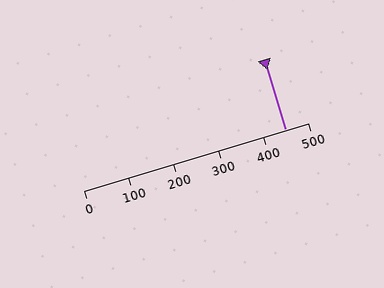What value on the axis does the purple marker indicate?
The marker indicates approximately 450.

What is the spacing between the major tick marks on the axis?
The major ticks are spaced 100 apart.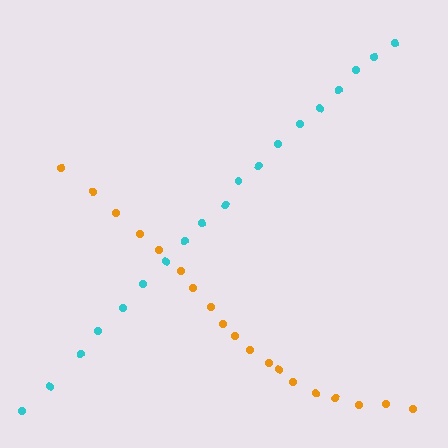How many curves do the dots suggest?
There are 2 distinct paths.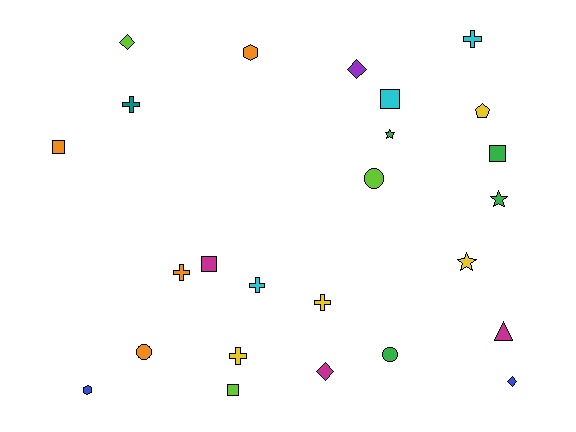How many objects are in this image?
There are 25 objects.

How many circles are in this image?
There are 3 circles.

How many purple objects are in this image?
There is 1 purple object.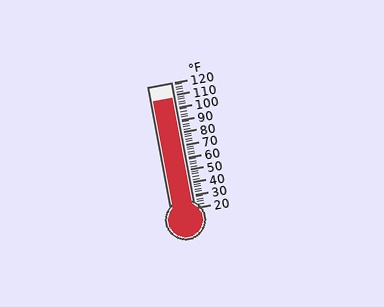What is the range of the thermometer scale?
The thermometer scale ranges from 20°F to 120°F.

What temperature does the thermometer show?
The thermometer shows approximately 108°F.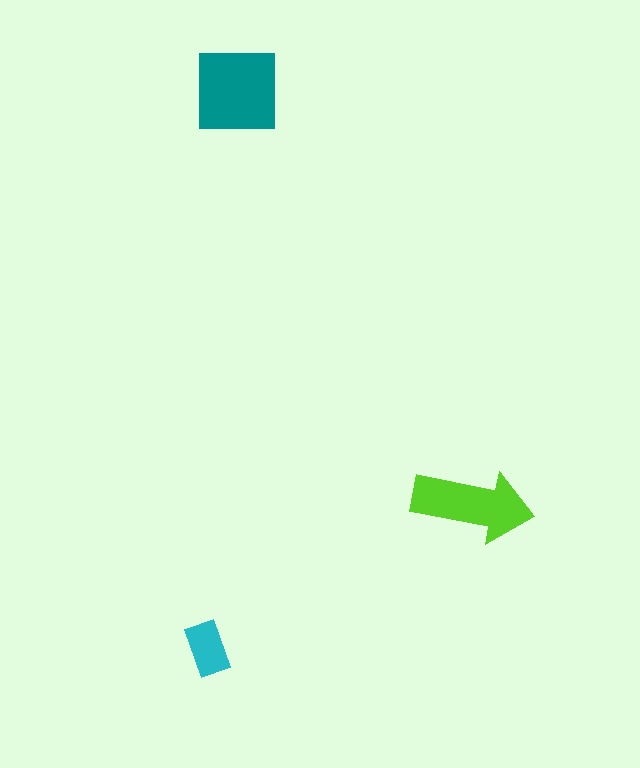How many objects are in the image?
There are 3 objects in the image.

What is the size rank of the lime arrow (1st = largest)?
2nd.